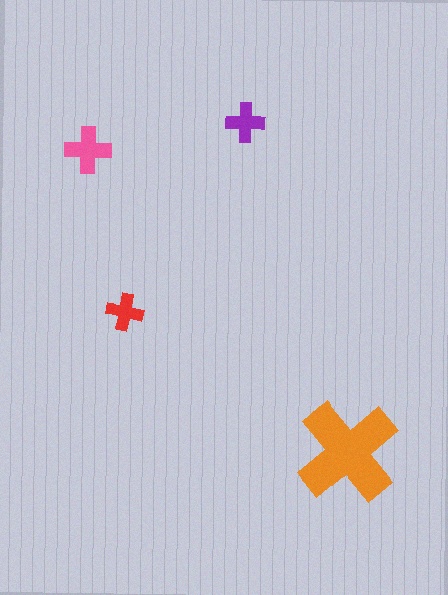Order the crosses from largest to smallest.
the orange one, the pink one, the purple one, the red one.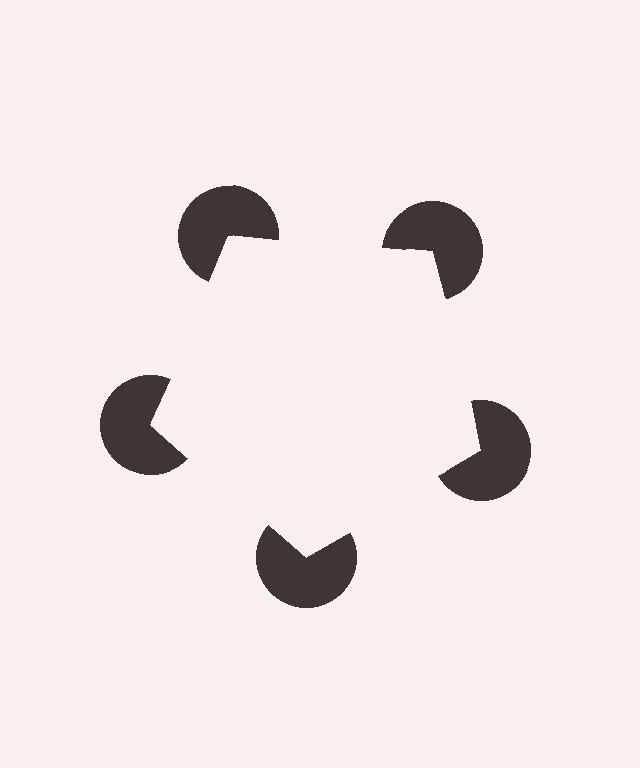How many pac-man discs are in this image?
There are 5 — one at each vertex of the illusory pentagon.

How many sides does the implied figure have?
5 sides.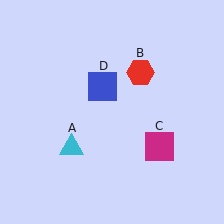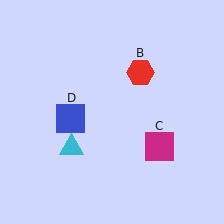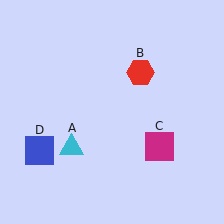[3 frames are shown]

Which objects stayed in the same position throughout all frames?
Cyan triangle (object A) and red hexagon (object B) and magenta square (object C) remained stationary.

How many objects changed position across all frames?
1 object changed position: blue square (object D).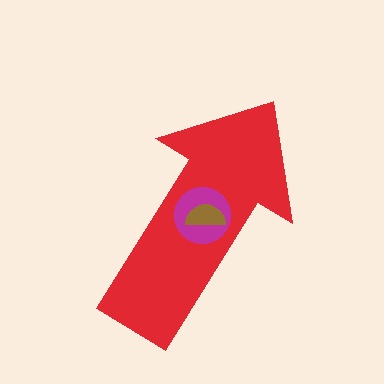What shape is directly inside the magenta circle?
The brown semicircle.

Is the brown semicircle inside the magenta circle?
Yes.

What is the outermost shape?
The red arrow.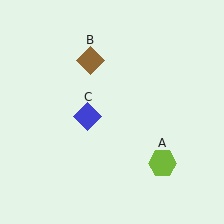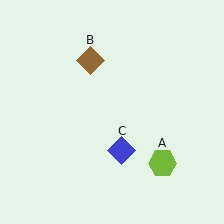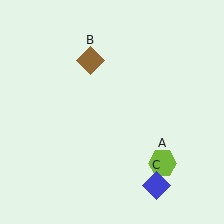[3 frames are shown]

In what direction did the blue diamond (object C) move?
The blue diamond (object C) moved down and to the right.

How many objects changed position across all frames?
1 object changed position: blue diamond (object C).